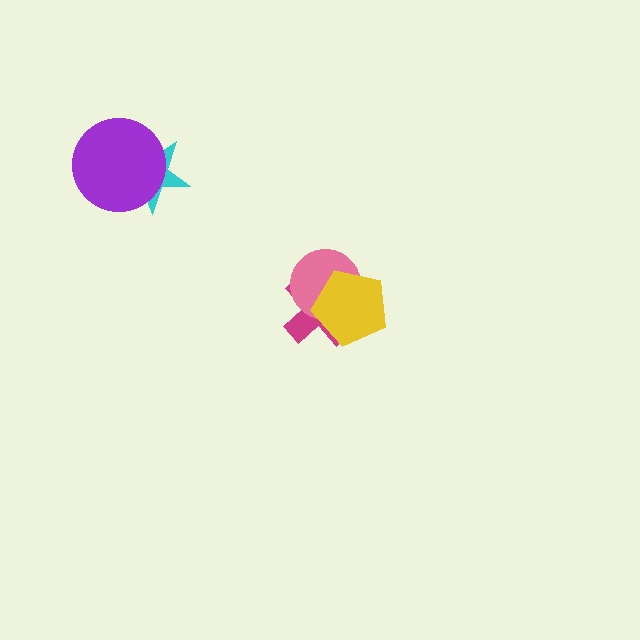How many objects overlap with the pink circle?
2 objects overlap with the pink circle.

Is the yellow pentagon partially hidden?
No, no other shape covers it.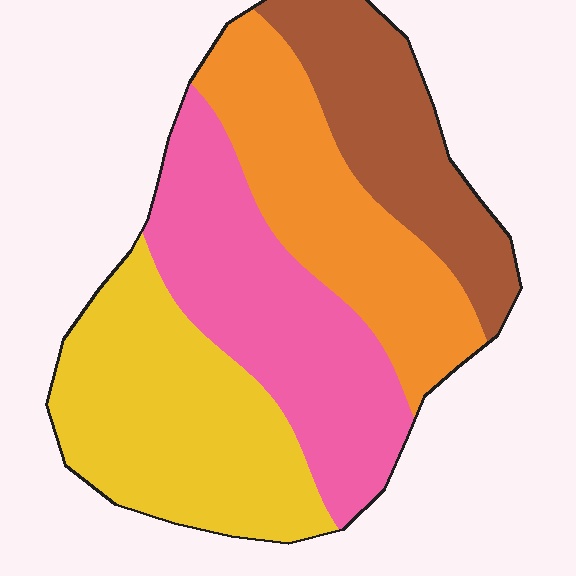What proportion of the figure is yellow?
Yellow covers roughly 30% of the figure.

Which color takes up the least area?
Brown, at roughly 20%.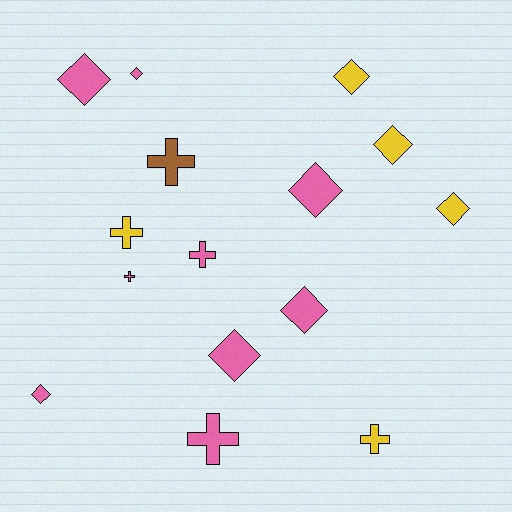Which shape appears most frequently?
Diamond, with 9 objects.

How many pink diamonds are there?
There are 6 pink diamonds.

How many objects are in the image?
There are 15 objects.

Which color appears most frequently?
Pink, with 9 objects.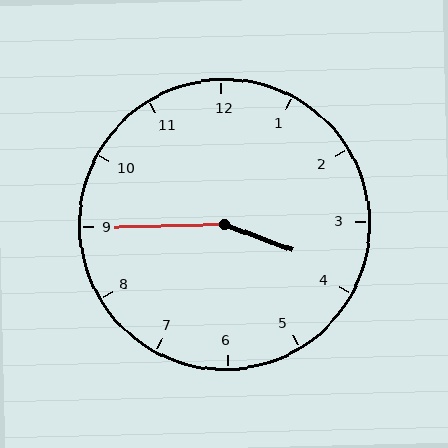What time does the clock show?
3:45.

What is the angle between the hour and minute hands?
Approximately 158 degrees.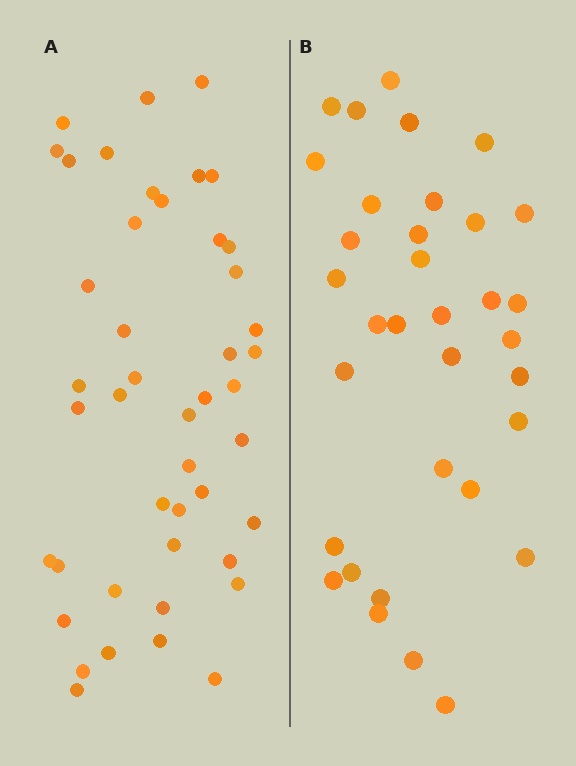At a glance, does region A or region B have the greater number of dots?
Region A (the left region) has more dots.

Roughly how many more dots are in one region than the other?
Region A has roughly 12 or so more dots than region B.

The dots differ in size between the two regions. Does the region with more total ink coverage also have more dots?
No. Region B has more total ink coverage because its dots are larger, but region A actually contains more individual dots. Total area can be misleading — the number of items is what matters here.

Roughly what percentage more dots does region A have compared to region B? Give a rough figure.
About 30% more.